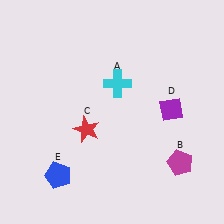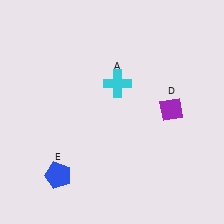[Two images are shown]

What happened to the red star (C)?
The red star (C) was removed in Image 2. It was in the bottom-left area of Image 1.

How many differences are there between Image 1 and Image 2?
There are 2 differences between the two images.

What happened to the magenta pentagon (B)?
The magenta pentagon (B) was removed in Image 2. It was in the bottom-right area of Image 1.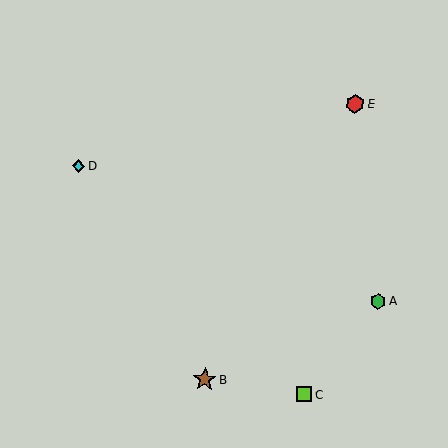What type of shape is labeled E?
Shape E is a red hexagon.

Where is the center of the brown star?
The center of the brown star is at (205, 379).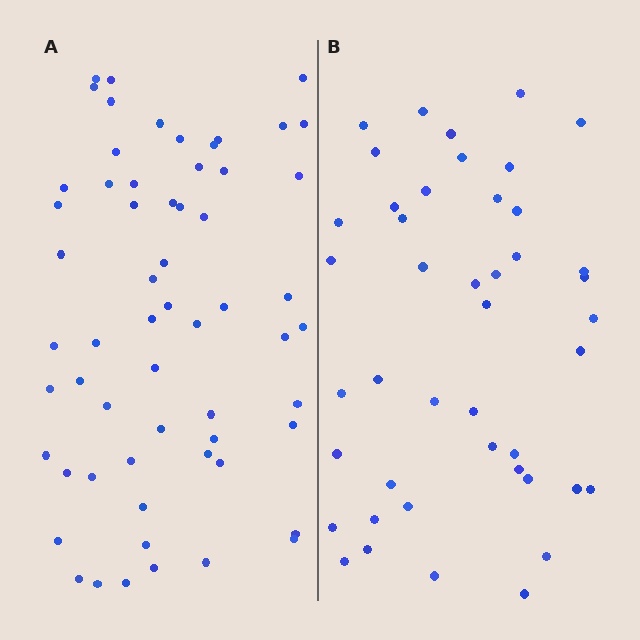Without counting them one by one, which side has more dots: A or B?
Region A (the left region) has more dots.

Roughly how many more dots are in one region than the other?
Region A has approximately 15 more dots than region B.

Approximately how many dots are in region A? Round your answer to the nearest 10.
About 60 dots.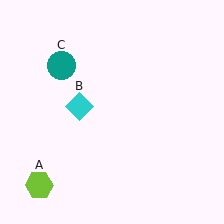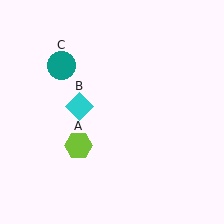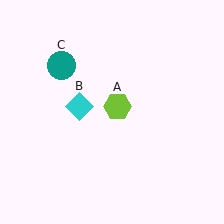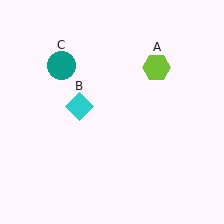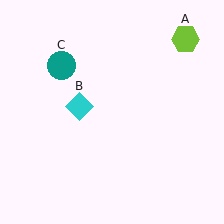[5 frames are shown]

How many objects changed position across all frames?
1 object changed position: lime hexagon (object A).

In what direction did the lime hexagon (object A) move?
The lime hexagon (object A) moved up and to the right.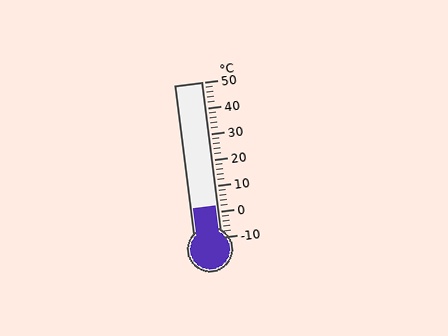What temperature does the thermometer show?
The thermometer shows approximately 2°C.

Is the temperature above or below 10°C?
The temperature is below 10°C.